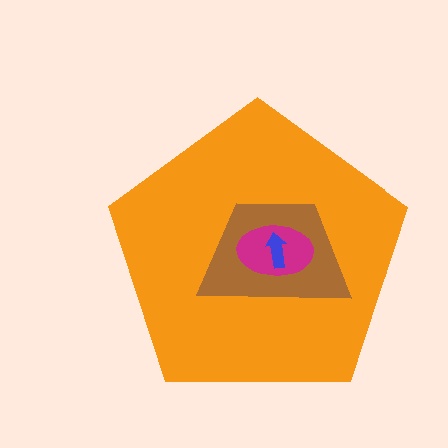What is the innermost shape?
The blue arrow.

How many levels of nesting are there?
4.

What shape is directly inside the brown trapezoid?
The magenta ellipse.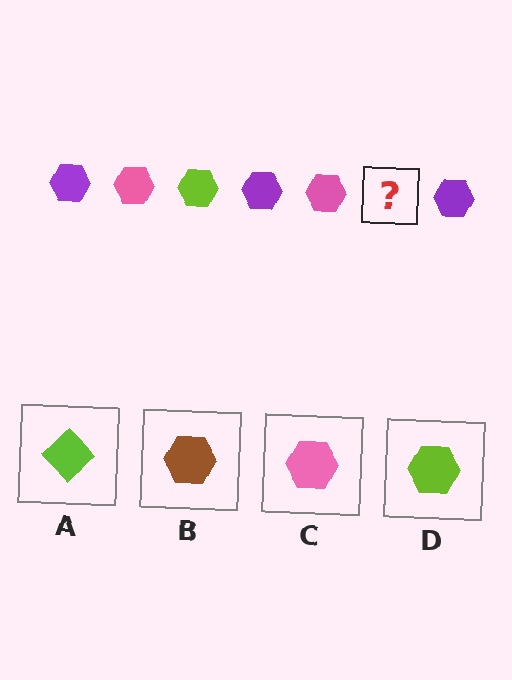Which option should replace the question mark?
Option D.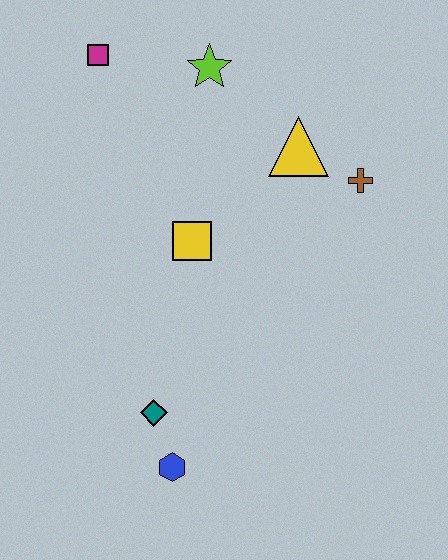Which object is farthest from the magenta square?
The blue hexagon is farthest from the magenta square.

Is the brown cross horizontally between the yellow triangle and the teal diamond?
No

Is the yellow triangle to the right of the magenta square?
Yes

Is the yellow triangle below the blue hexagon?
No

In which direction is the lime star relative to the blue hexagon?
The lime star is above the blue hexagon.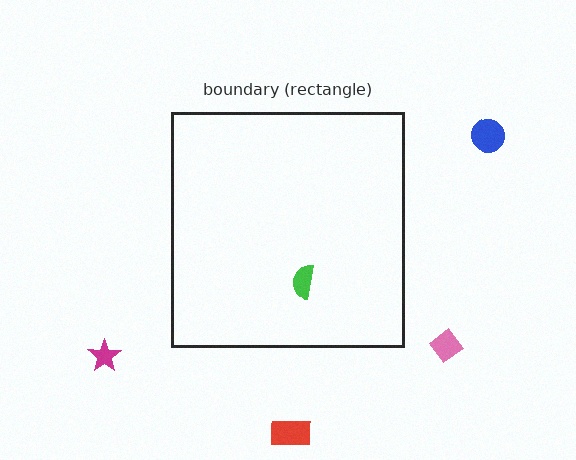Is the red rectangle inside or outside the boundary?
Outside.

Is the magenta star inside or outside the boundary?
Outside.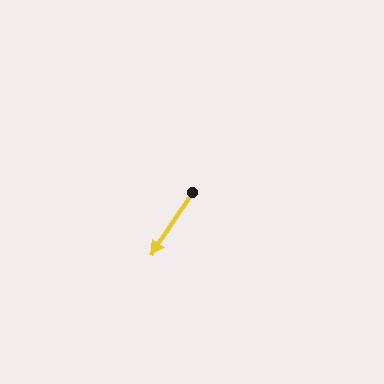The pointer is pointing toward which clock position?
Roughly 7 o'clock.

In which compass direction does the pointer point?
Southwest.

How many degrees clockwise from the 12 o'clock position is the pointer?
Approximately 213 degrees.